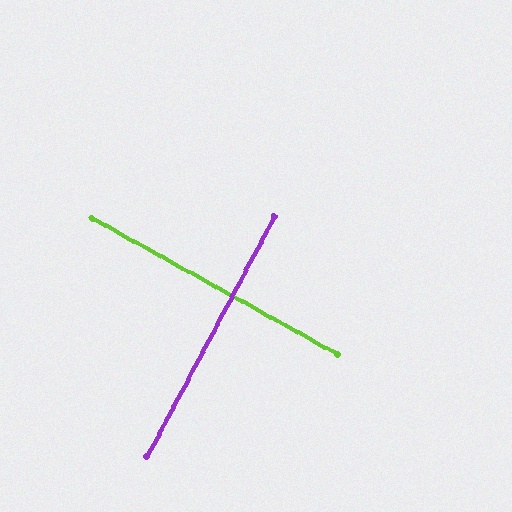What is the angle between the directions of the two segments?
Approximately 89 degrees.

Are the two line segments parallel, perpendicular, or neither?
Perpendicular — they meet at approximately 89°.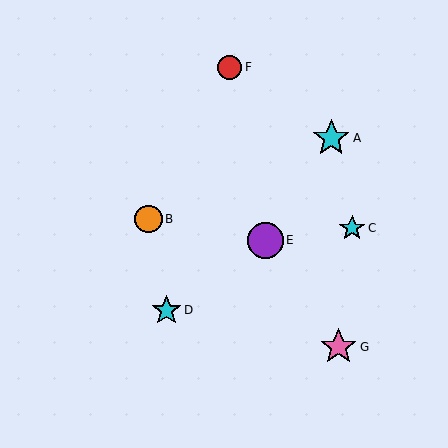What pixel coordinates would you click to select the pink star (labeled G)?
Click at (338, 347) to select the pink star G.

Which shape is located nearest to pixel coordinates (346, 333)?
The pink star (labeled G) at (338, 347) is nearest to that location.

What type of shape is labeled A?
Shape A is a cyan star.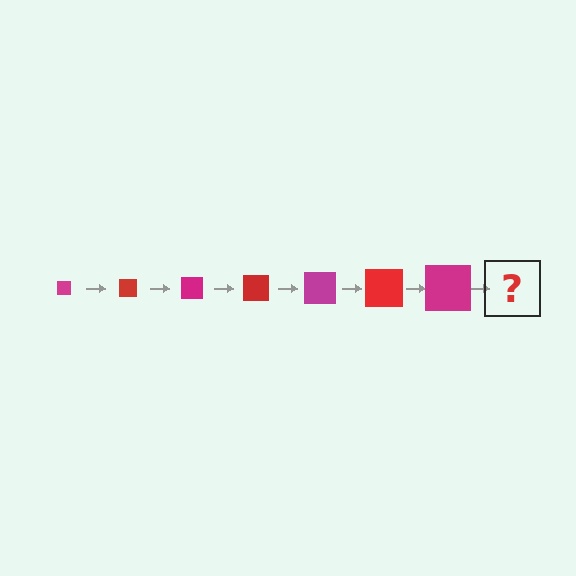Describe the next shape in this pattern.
It should be a red square, larger than the previous one.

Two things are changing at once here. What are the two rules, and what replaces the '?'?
The two rules are that the square grows larger each step and the color cycles through magenta and red. The '?' should be a red square, larger than the previous one.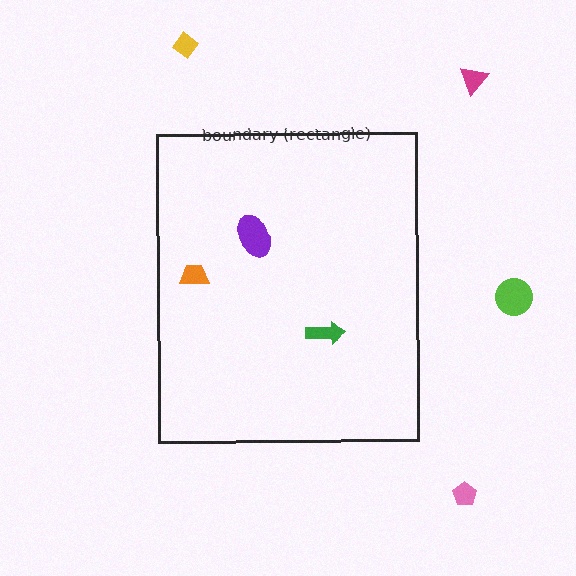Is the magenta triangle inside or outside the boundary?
Outside.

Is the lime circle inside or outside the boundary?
Outside.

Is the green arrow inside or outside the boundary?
Inside.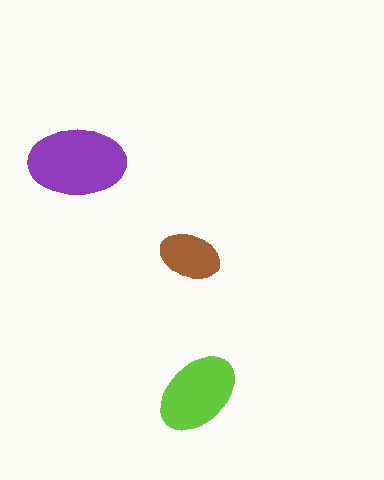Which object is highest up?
The purple ellipse is topmost.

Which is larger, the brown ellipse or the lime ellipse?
The lime one.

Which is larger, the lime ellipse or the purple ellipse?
The purple one.